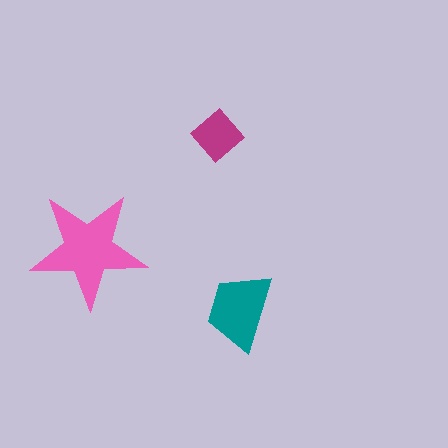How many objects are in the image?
There are 3 objects in the image.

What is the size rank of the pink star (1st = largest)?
1st.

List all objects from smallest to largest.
The magenta diamond, the teal trapezoid, the pink star.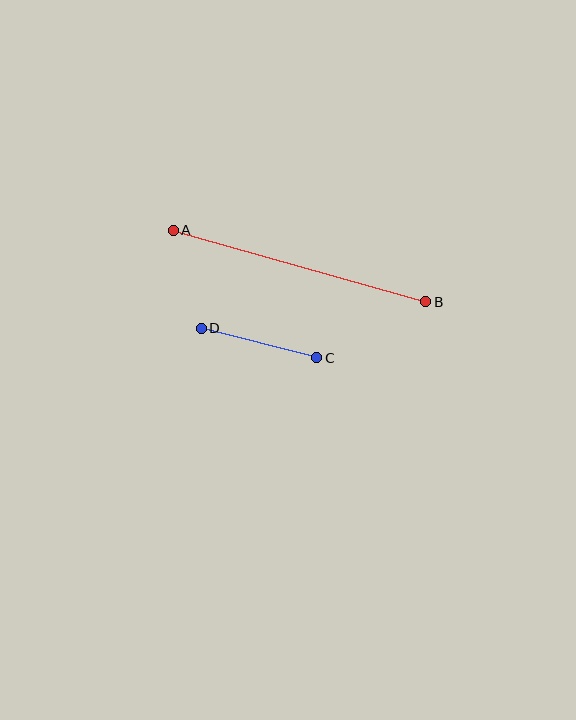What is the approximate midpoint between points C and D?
The midpoint is at approximately (259, 343) pixels.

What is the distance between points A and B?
The distance is approximately 262 pixels.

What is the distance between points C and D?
The distance is approximately 119 pixels.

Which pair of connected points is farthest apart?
Points A and B are farthest apart.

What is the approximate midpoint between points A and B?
The midpoint is at approximately (300, 266) pixels.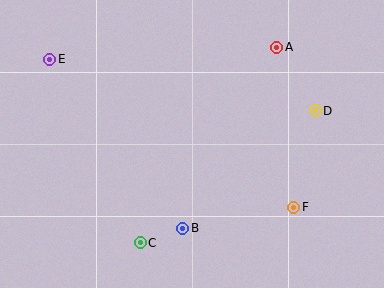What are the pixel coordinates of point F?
Point F is at (294, 207).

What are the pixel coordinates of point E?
Point E is at (50, 59).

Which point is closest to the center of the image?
Point B at (183, 228) is closest to the center.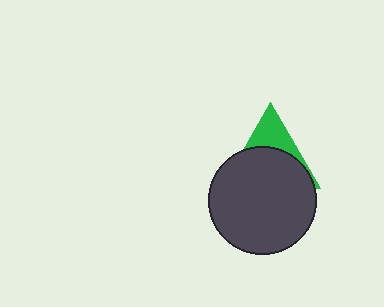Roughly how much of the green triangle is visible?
A small part of it is visible (roughly 32%).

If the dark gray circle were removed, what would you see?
You would see the complete green triangle.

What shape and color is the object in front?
The object in front is a dark gray circle.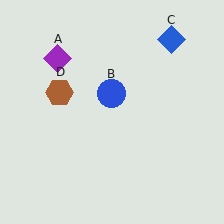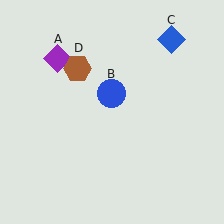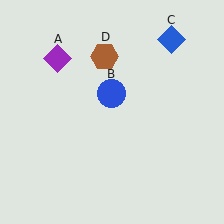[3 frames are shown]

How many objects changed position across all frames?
1 object changed position: brown hexagon (object D).